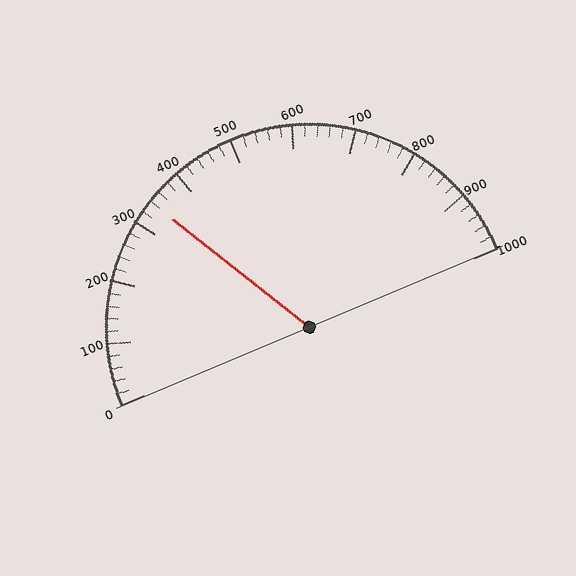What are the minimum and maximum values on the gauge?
The gauge ranges from 0 to 1000.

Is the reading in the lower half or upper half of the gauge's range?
The reading is in the lower half of the range (0 to 1000).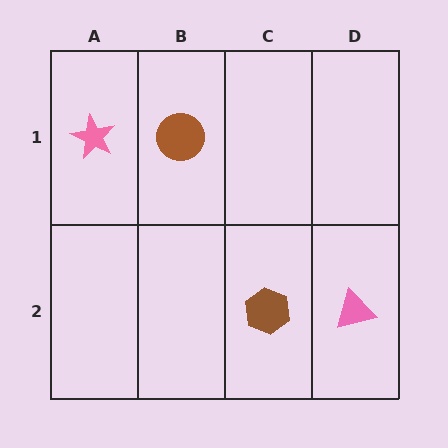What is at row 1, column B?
A brown circle.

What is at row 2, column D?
A pink triangle.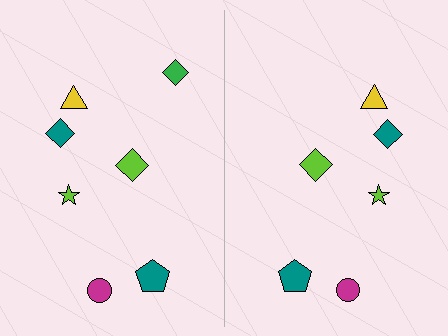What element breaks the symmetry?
A green diamond is missing from the right side.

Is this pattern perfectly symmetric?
No, the pattern is not perfectly symmetric. A green diamond is missing from the right side.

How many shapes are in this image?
There are 13 shapes in this image.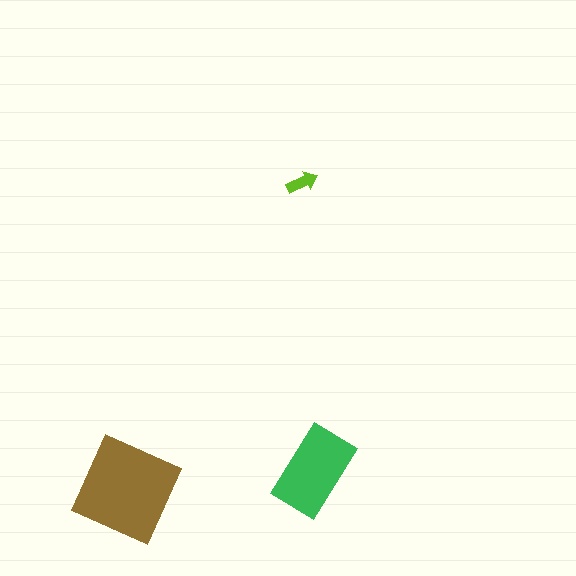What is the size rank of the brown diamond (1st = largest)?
1st.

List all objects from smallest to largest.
The lime arrow, the green rectangle, the brown diamond.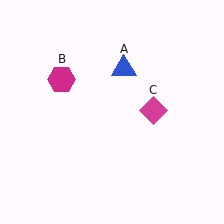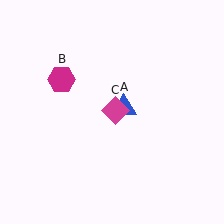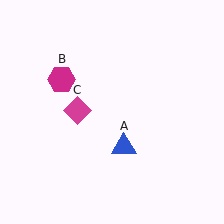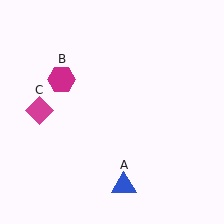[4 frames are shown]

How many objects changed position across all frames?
2 objects changed position: blue triangle (object A), magenta diamond (object C).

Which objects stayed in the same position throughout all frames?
Magenta hexagon (object B) remained stationary.